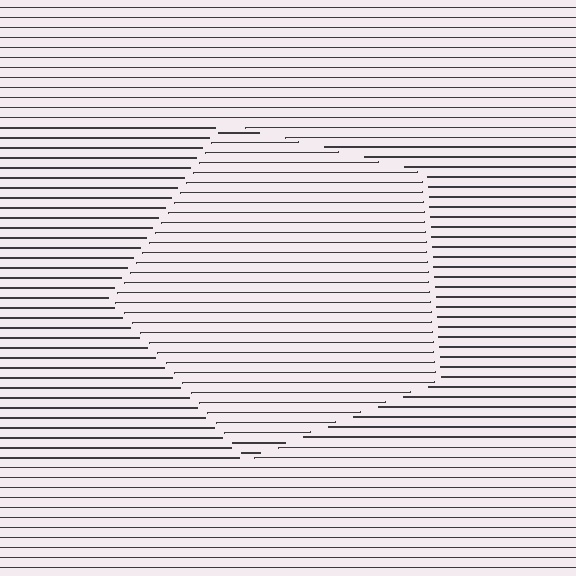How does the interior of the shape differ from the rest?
The interior of the shape contains the same grating, shifted by half a period — the contour is defined by the phase discontinuity where line-ends from the inner and outer gratings abut.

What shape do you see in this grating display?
An illusory pentagon. The interior of the shape contains the same grating, shifted by half a period — the contour is defined by the phase discontinuity where line-ends from the inner and outer gratings abut.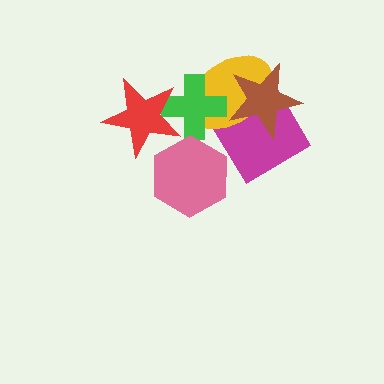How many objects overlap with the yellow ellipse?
3 objects overlap with the yellow ellipse.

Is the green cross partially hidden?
Yes, it is partially covered by another shape.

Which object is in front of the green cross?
The red star is in front of the green cross.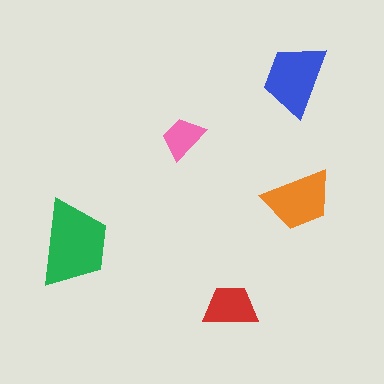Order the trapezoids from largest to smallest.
the green one, the blue one, the orange one, the red one, the pink one.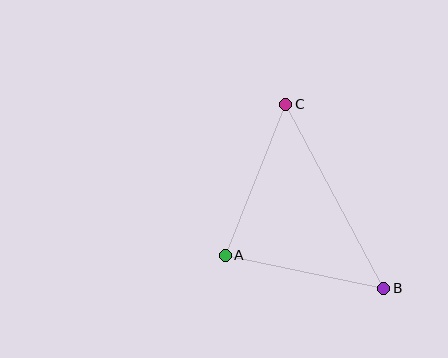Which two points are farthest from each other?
Points B and C are farthest from each other.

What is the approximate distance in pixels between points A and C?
The distance between A and C is approximately 163 pixels.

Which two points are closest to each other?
Points A and B are closest to each other.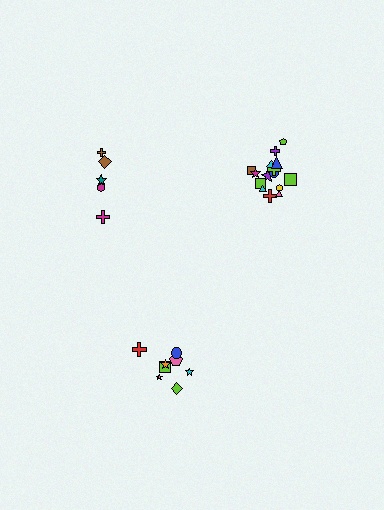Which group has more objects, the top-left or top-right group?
The top-right group.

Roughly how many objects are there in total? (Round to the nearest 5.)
Roughly 30 objects in total.